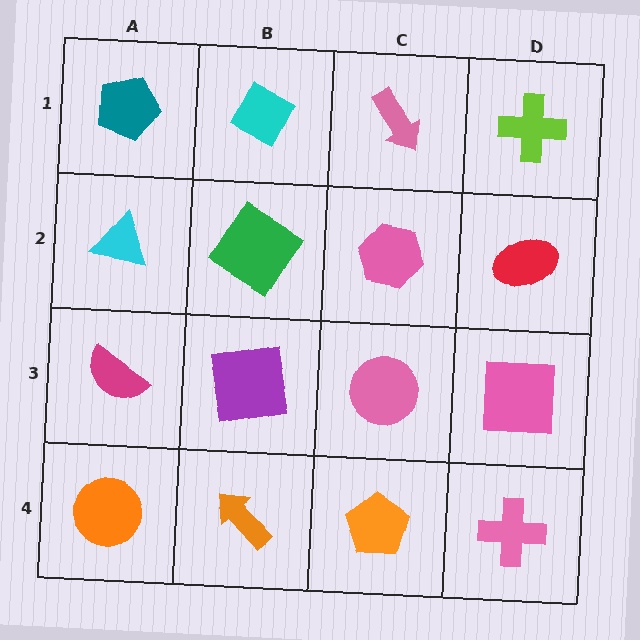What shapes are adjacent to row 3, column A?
A cyan triangle (row 2, column A), an orange circle (row 4, column A), a purple square (row 3, column B).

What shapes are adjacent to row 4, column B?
A purple square (row 3, column B), an orange circle (row 4, column A), an orange pentagon (row 4, column C).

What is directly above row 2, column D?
A lime cross.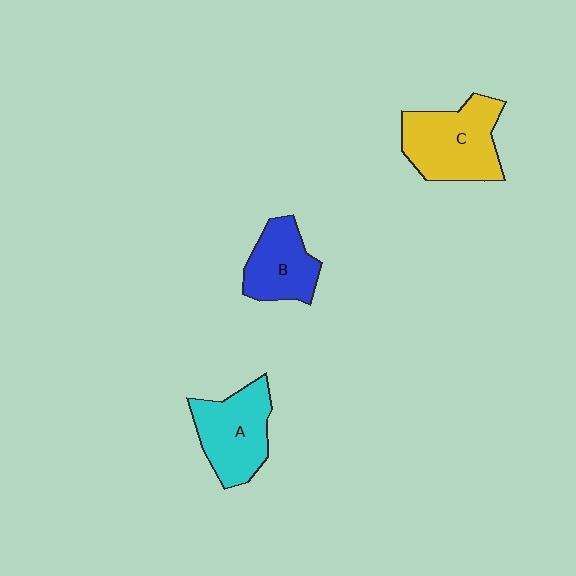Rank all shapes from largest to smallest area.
From largest to smallest: C (yellow), A (cyan), B (blue).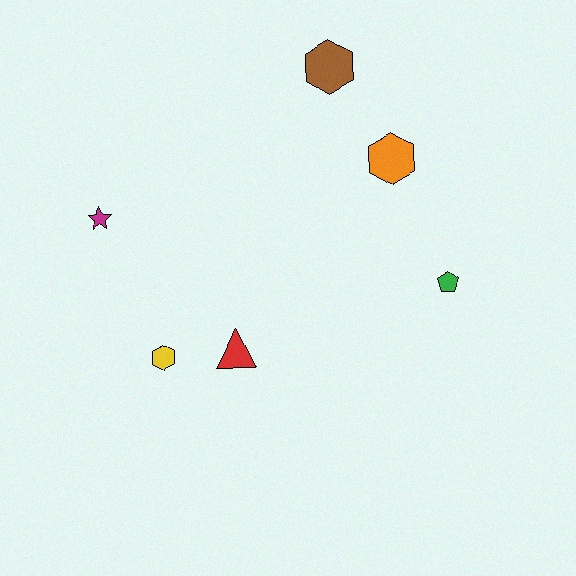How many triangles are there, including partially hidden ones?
There is 1 triangle.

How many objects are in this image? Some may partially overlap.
There are 6 objects.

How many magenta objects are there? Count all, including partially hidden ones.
There is 1 magenta object.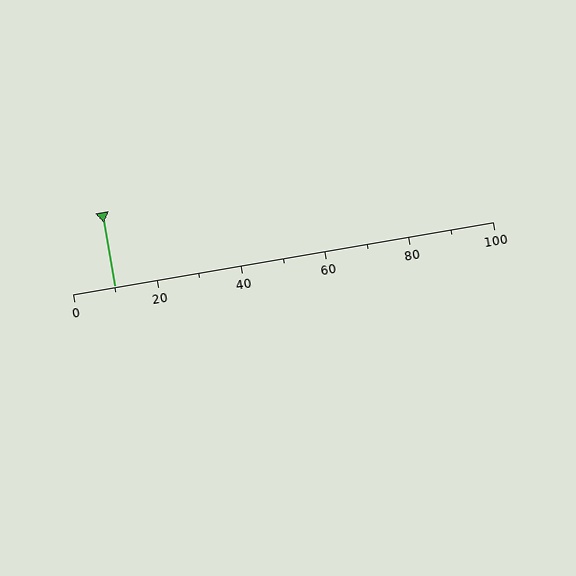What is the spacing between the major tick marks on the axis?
The major ticks are spaced 20 apart.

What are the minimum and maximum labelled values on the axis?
The axis runs from 0 to 100.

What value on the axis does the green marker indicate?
The marker indicates approximately 10.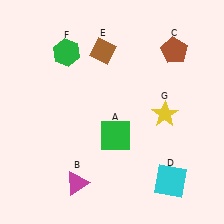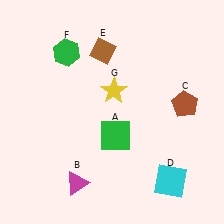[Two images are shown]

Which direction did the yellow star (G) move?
The yellow star (G) moved left.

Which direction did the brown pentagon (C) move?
The brown pentagon (C) moved down.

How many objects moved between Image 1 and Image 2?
2 objects moved between the two images.